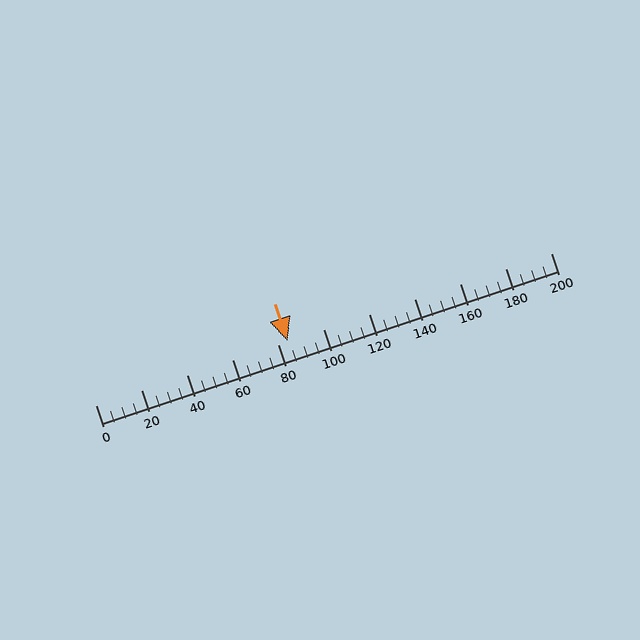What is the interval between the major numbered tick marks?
The major tick marks are spaced 20 units apart.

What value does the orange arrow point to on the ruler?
The orange arrow points to approximately 84.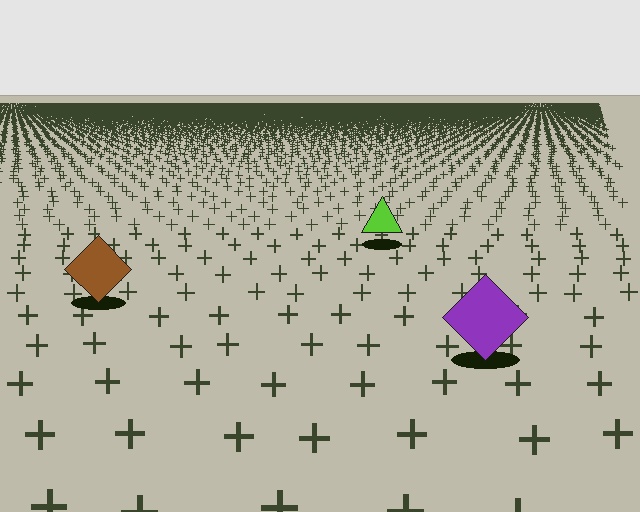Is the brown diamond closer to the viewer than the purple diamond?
No. The purple diamond is closer — you can tell from the texture gradient: the ground texture is coarser near it.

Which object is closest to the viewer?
The purple diamond is closest. The texture marks near it are larger and more spread out.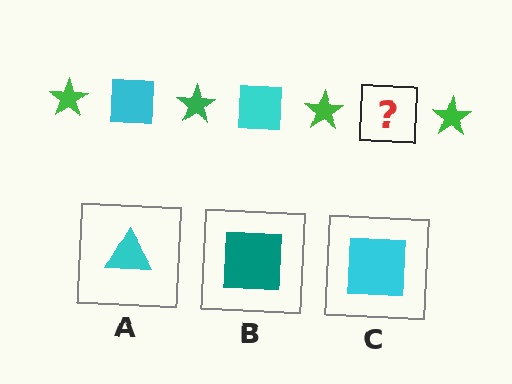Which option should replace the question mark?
Option C.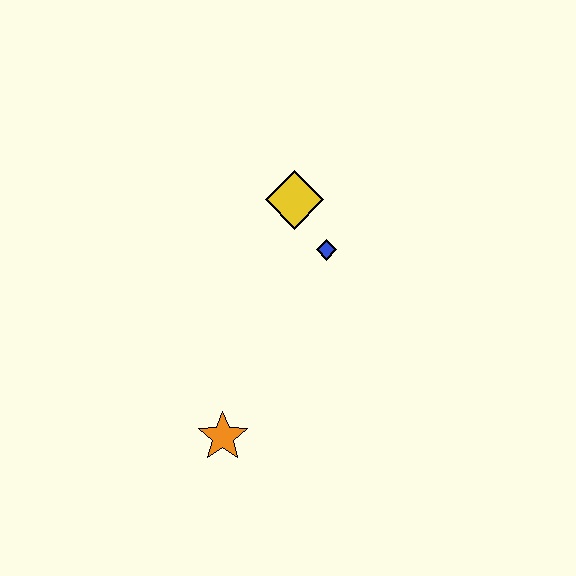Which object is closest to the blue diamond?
The yellow diamond is closest to the blue diamond.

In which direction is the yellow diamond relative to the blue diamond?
The yellow diamond is above the blue diamond.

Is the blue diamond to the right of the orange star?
Yes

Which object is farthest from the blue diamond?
The orange star is farthest from the blue diamond.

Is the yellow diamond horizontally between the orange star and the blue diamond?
Yes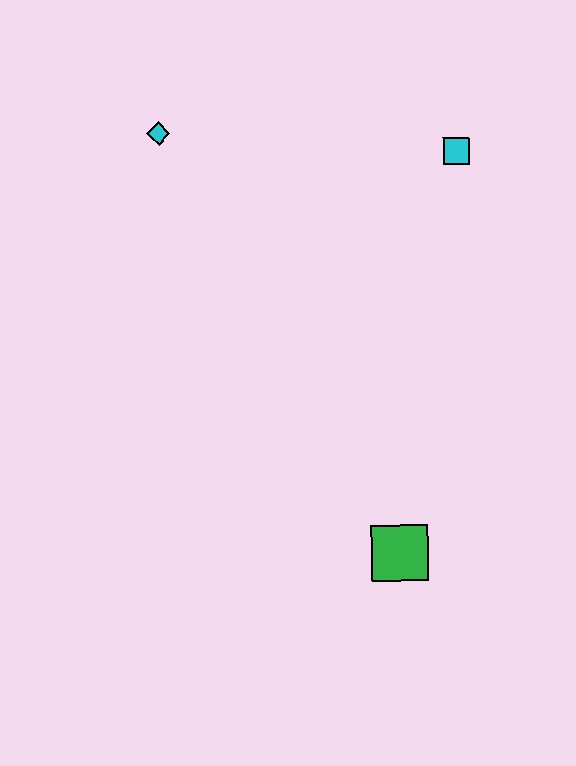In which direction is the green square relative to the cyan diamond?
The green square is below the cyan diamond.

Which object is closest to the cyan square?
The cyan diamond is closest to the cyan square.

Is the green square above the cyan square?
No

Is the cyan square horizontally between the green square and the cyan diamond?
No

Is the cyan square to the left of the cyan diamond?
No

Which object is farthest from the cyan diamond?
The green square is farthest from the cyan diamond.